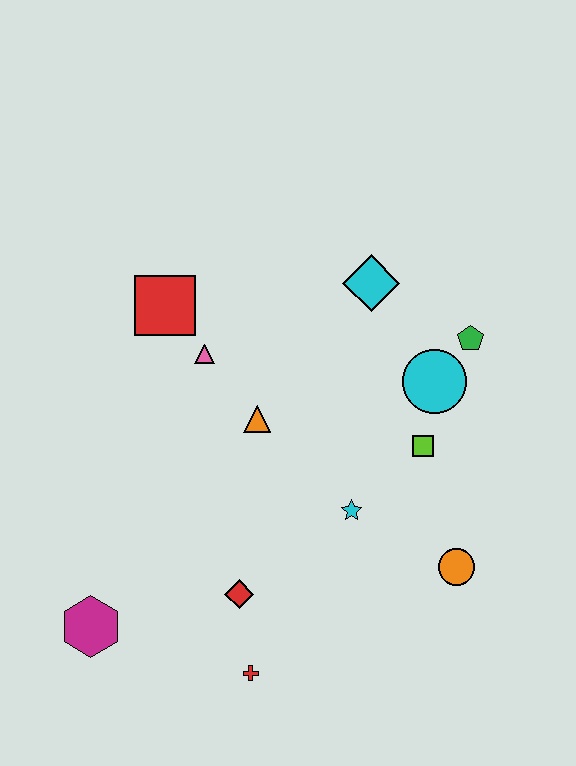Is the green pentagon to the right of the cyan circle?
Yes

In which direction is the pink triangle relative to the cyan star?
The pink triangle is above the cyan star.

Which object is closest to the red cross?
The red diamond is closest to the red cross.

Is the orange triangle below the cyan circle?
Yes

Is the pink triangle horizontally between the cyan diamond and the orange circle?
No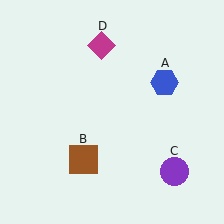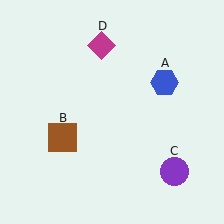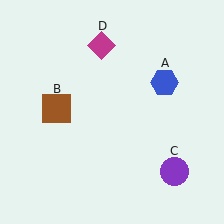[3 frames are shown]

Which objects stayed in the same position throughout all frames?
Blue hexagon (object A) and purple circle (object C) and magenta diamond (object D) remained stationary.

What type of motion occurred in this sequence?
The brown square (object B) rotated clockwise around the center of the scene.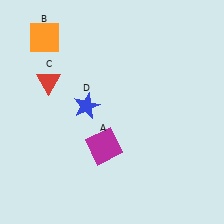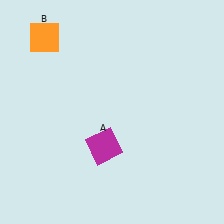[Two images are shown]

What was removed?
The red triangle (C), the blue star (D) were removed in Image 2.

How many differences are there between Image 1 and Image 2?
There are 2 differences between the two images.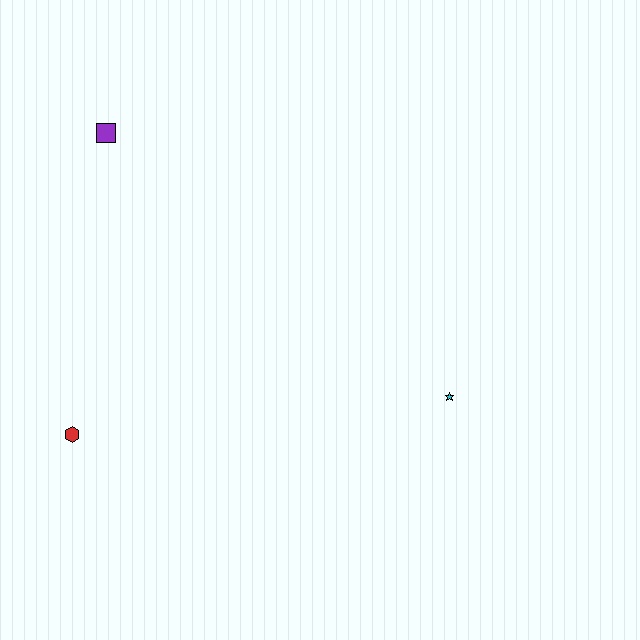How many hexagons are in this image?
There is 1 hexagon.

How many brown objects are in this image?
There are no brown objects.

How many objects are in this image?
There are 3 objects.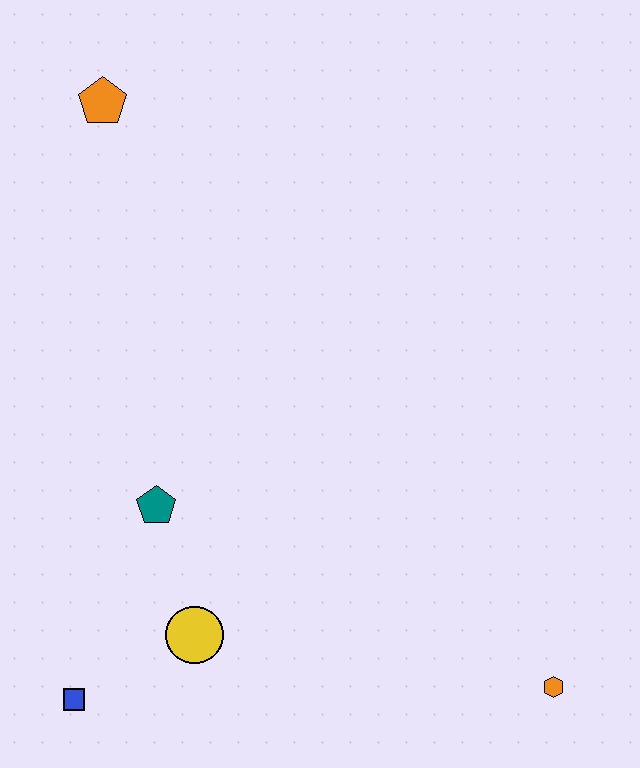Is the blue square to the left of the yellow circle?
Yes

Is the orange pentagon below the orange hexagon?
No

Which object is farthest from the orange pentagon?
The orange hexagon is farthest from the orange pentagon.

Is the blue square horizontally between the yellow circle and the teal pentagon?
No